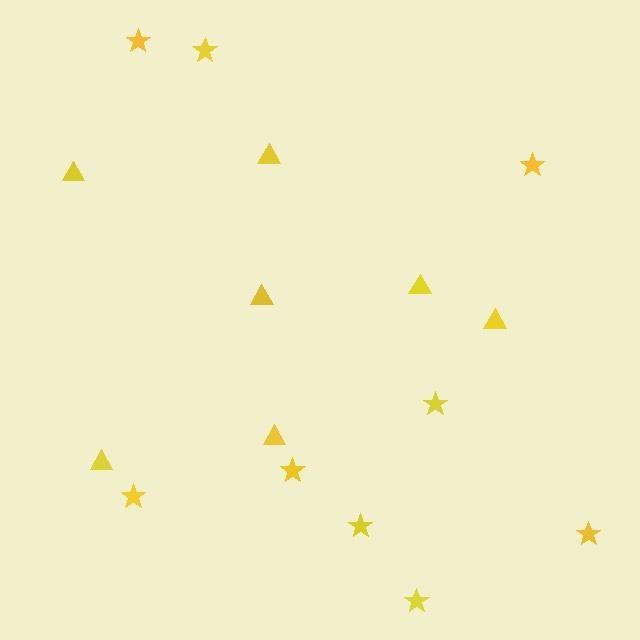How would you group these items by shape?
There are 2 groups: one group of triangles (7) and one group of stars (9).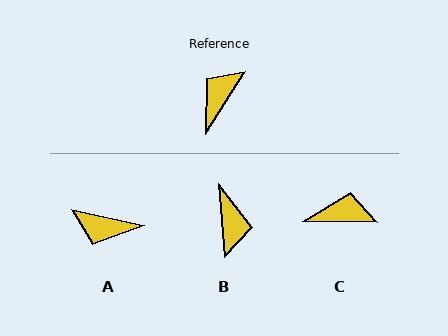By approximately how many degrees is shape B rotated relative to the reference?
Approximately 143 degrees clockwise.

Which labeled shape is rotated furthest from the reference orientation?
B, about 143 degrees away.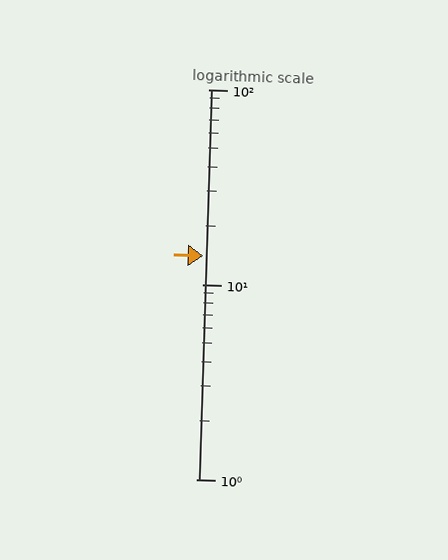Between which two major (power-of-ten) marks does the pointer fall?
The pointer is between 10 and 100.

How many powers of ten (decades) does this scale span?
The scale spans 2 decades, from 1 to 100.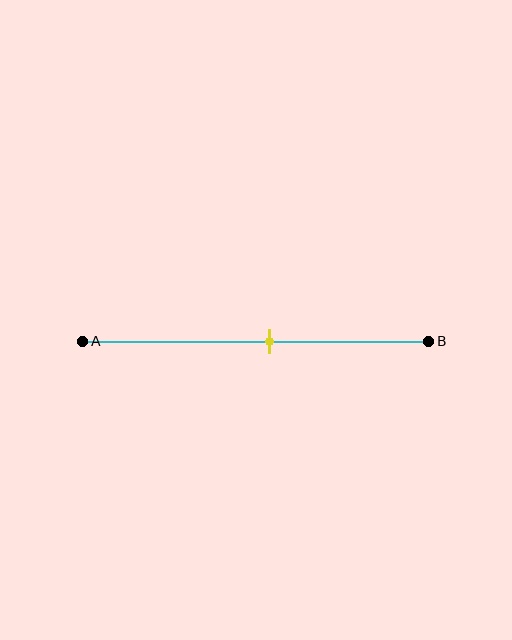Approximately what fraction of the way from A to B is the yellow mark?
The yellow mark is approximately 55% of the way from A to B.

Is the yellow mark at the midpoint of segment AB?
No, the mark is at about 55% from A, not at the 50% midpoint.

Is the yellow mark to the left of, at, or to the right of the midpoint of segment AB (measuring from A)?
The yellow mark is to the right of the midpoint of segment AB.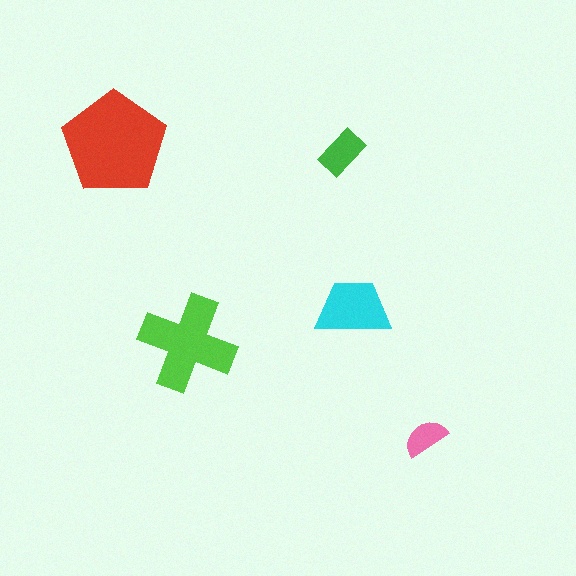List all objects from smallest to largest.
The pink semicircle, the green rectangle, the cyan trapezoid, the lime cross, the red pentagon.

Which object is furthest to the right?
The pink semicircle is rightmost.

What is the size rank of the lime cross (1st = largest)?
2nd.